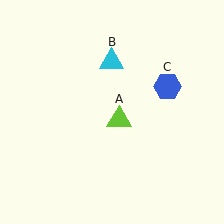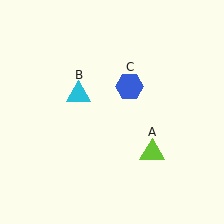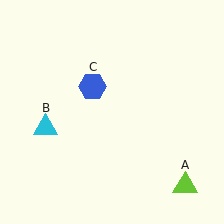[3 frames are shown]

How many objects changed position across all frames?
3 objects changed position: lime triangle (object A), cyan triangle (object B), blue hexagon (object C).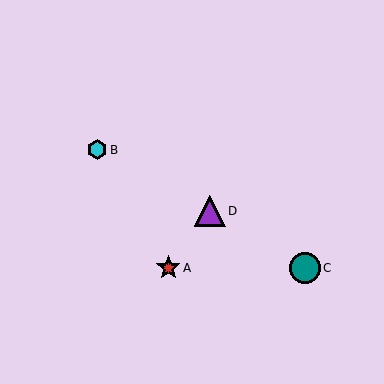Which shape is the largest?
The teal circle (labeled C) is the largest.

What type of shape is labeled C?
Shape C is a teal circle.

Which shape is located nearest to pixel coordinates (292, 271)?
The teal circle (labeled C) at (305, 268) is nearest to that location.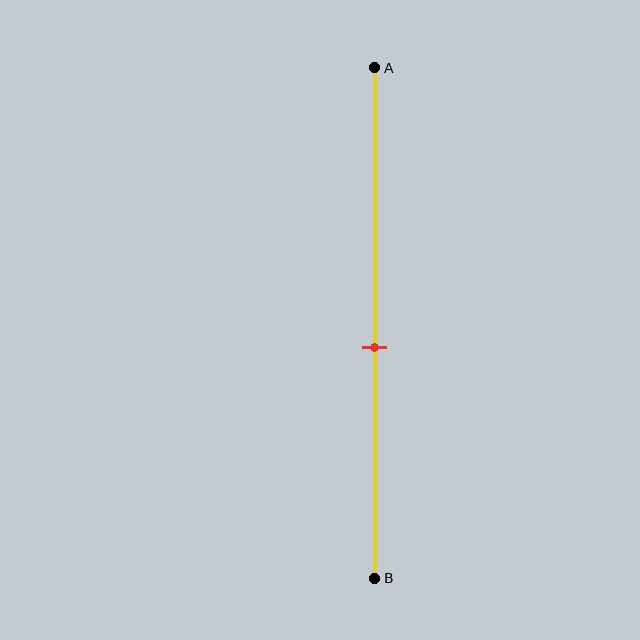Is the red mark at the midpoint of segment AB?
No, the mark is at about 55% from A, not at the 50% midpoint.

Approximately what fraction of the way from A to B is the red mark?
The red mark is approximately 55% of the way from A to B.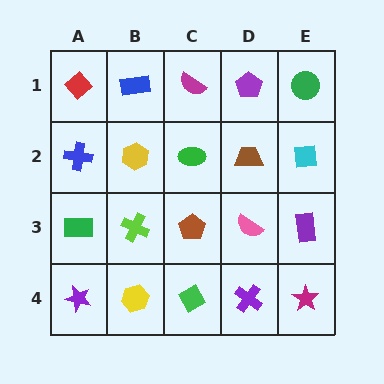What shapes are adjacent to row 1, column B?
A yellow hexagon (row 2, column B), a red diamond (row 1, column A), a magenta semicircle (row 1, column C).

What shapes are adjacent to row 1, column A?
A blue cross (row 2, column A), a blue rectangle (row 1, column B).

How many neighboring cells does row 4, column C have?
3.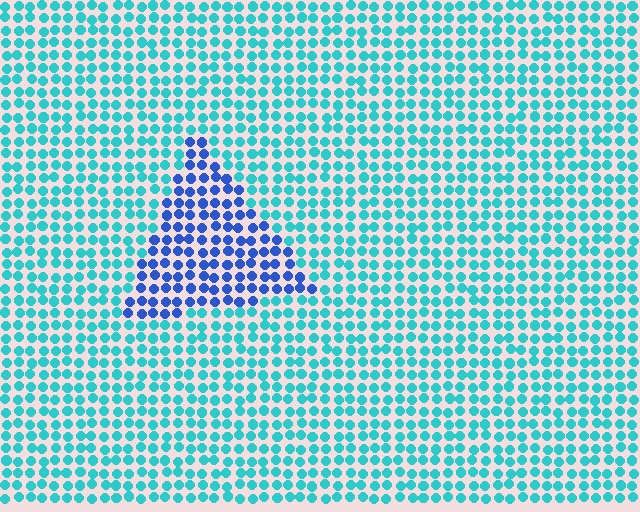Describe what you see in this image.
The image is filled with small cyan elements in a uniform arrangement. A triangle-shaped region is visible where the elements are tinted to a slightly different hue, forming a subtle color boundary.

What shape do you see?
I see a triangle.